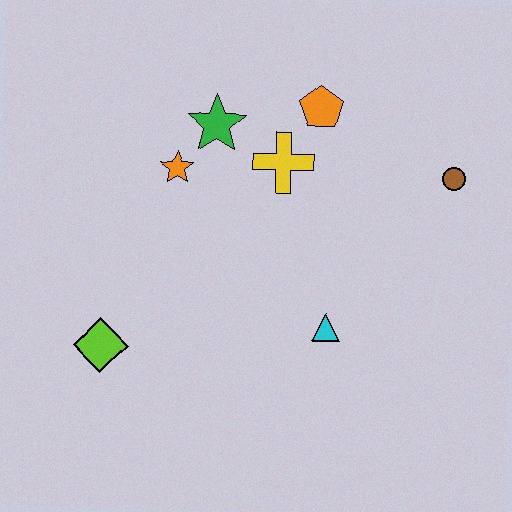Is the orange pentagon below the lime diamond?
No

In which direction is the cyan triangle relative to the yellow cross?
The cyan triangle is below the yellow cross.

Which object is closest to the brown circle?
The orange pentagon is closest to the brown circle.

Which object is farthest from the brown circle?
The lime diamond is farthest from the brown circle.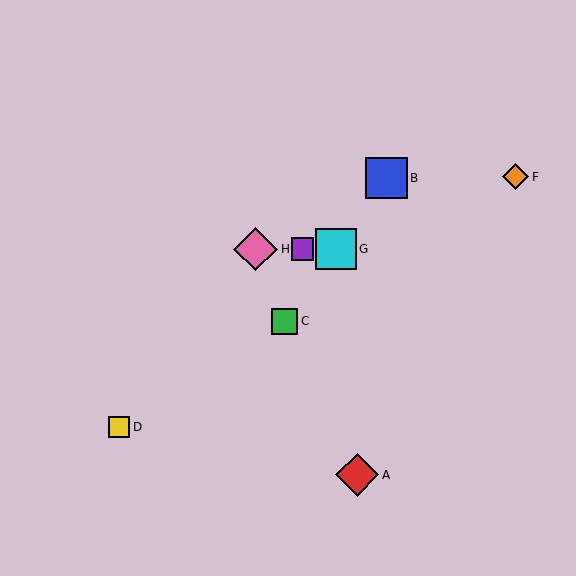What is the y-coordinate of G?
Object G is at y≈249.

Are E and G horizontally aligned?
Yes, both are at y≈249.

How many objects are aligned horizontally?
3 objects (E, G, H) are aligned horizontally.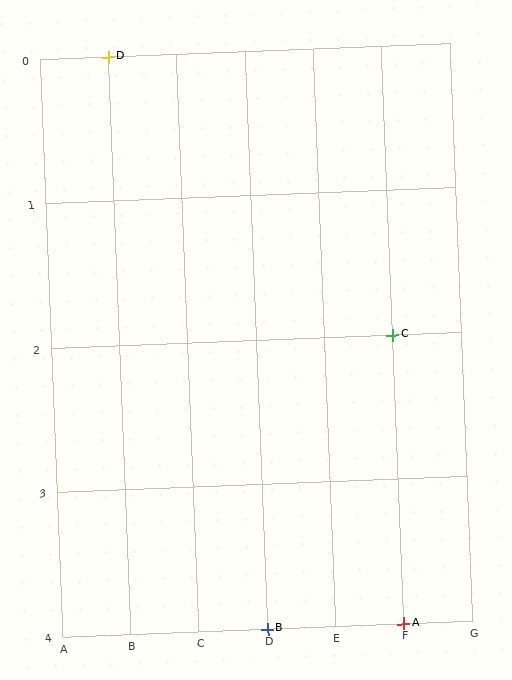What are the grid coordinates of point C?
Point C is at grid coordinates (F, 2).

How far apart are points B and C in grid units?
Points B and C are 2 columns and 2 rows apart (about 2.8 grid units diagonally).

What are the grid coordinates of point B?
Point B is at grid coordinates (D, 4).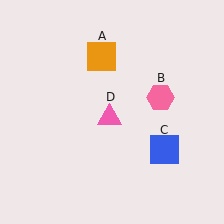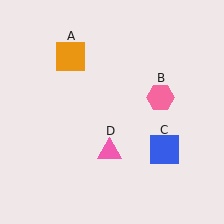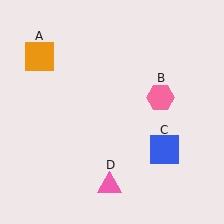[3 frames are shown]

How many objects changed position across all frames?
2 objects changed position: orange square (object A), pink triangle (object D).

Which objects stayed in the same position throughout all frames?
Pink hexagon (object B) and blue square (object C) remained stationary.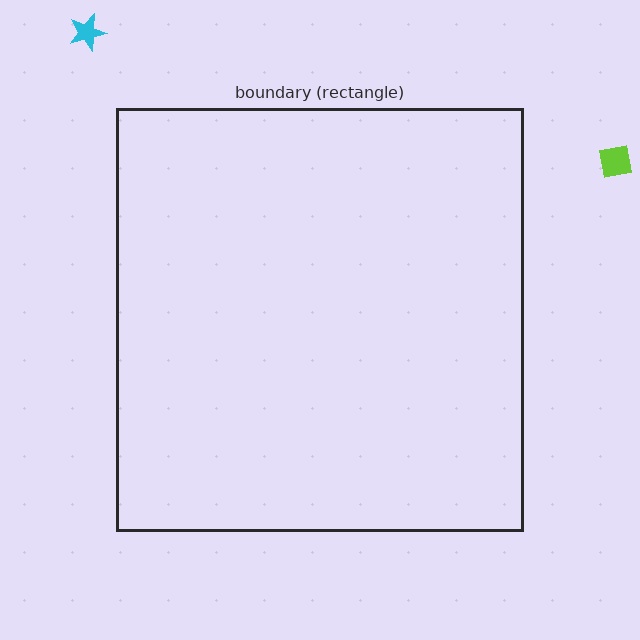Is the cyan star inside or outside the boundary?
Outside.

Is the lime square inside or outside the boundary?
Outside.